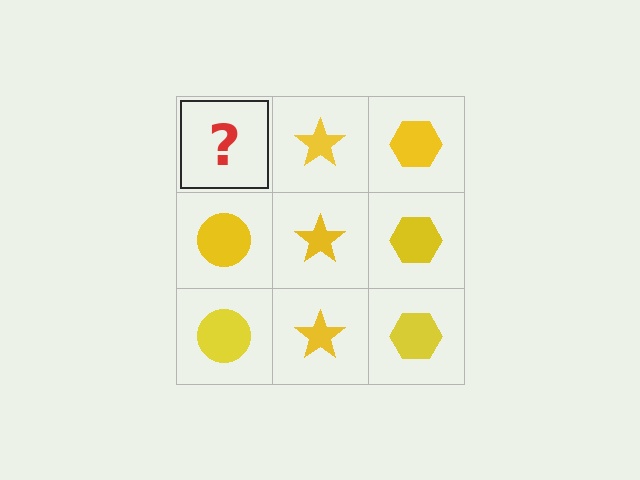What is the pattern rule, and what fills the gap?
The rule is that each column has a consistent shape. The gap should be filled with a yellow circle.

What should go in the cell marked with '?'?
The missing cell should contain a yellow circle.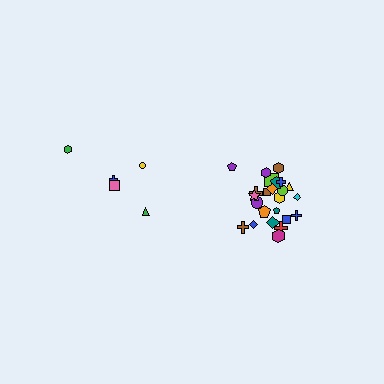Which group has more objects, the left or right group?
The right group.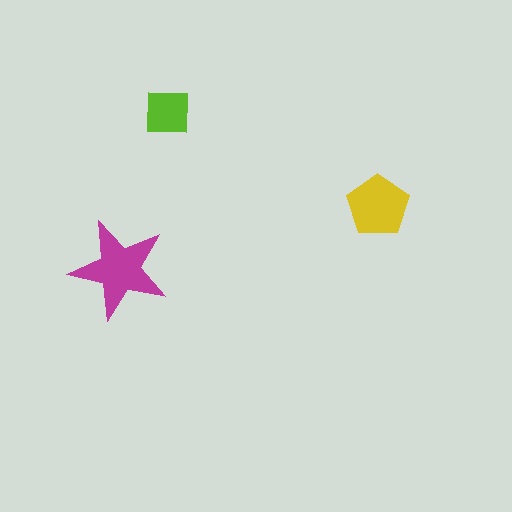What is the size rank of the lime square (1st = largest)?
3rd.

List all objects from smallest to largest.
The lime square, the yellow pentagon, the magenta star.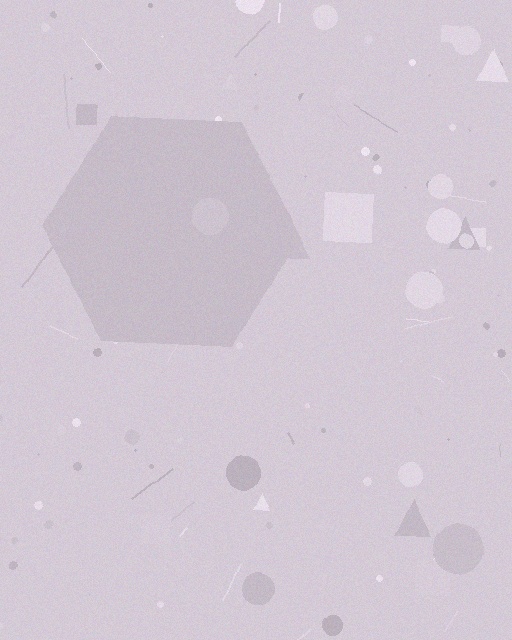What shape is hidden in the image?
A hexagon is hidden in the image.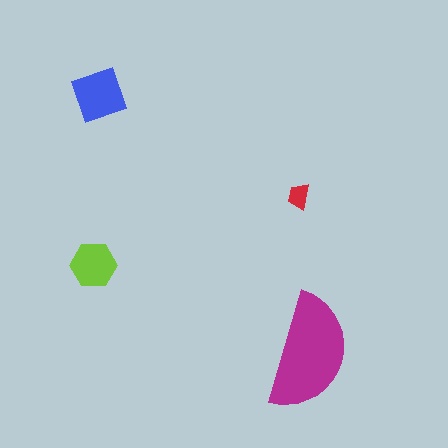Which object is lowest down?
The magenta semicircle is bottommost.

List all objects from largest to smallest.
The magenta semicircle, the blue diamond, the lime hexagon, the red trapezoid.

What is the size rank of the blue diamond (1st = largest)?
2nd.